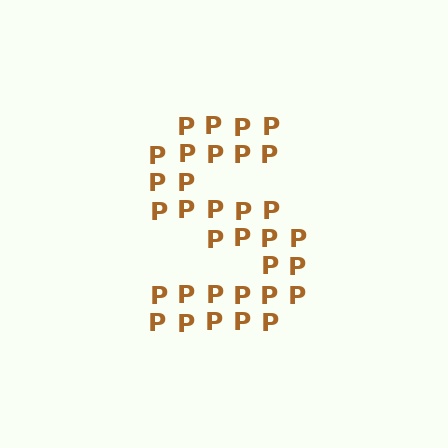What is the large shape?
The large shape is the letter S.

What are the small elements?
The small elements are letter P's.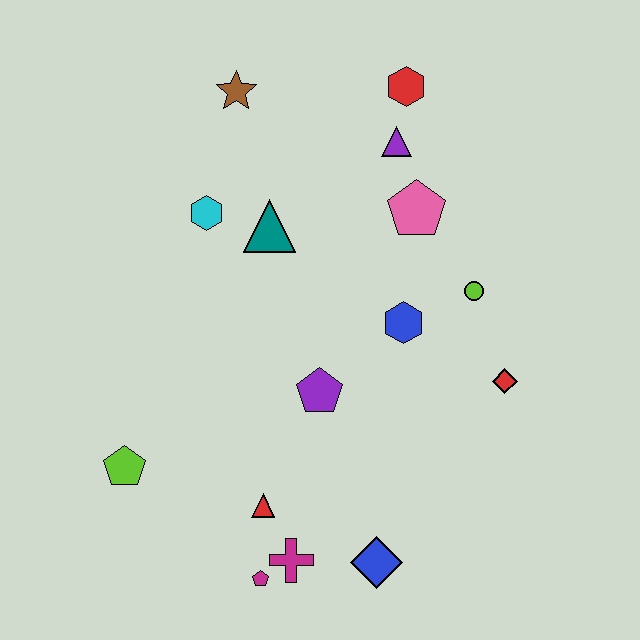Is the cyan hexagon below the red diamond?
No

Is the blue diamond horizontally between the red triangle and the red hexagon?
Yes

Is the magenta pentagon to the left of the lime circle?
Yes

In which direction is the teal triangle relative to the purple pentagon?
The teal triangle is above the purple pentagon.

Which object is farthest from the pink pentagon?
The magenta pentagon is farthest from the pink pentagon.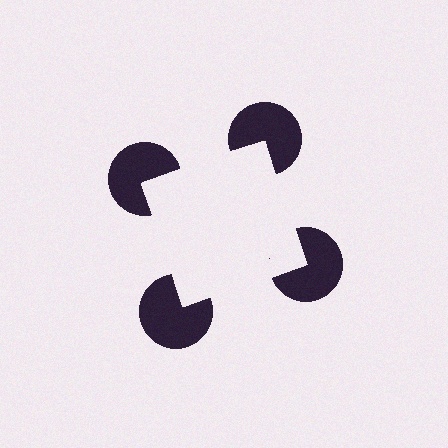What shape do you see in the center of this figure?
An illusory square — its edges are inferred from the aligned wedge cuts in the pac-man discs, not physically drawn.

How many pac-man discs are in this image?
There are 4 — one at each vertex of the illusory square.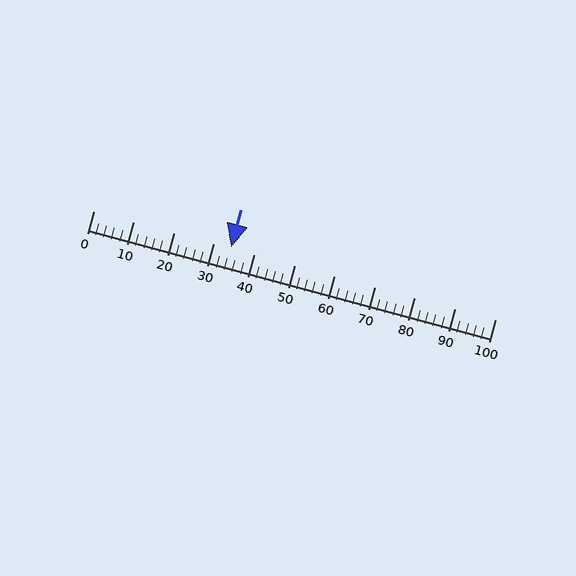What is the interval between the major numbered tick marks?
The major tick marks are spaced 10 units apart.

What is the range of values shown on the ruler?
The ruler shows values from 0 to 100.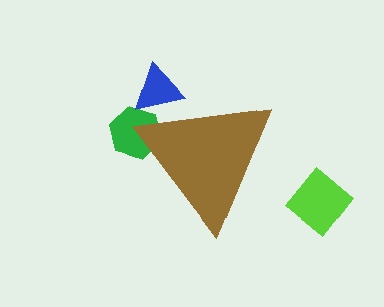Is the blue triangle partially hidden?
Yes, the blue triangle is partially hidden behind the brown triangle.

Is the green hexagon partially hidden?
Yes, the green hexagon is partially hidden behind the brown triangle.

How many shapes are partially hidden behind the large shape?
2 shapes are partially hidden.